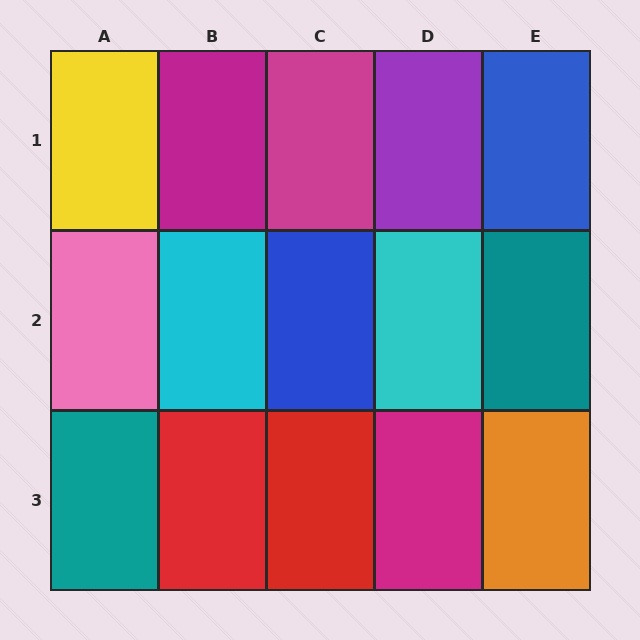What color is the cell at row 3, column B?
Red.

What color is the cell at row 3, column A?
Teal.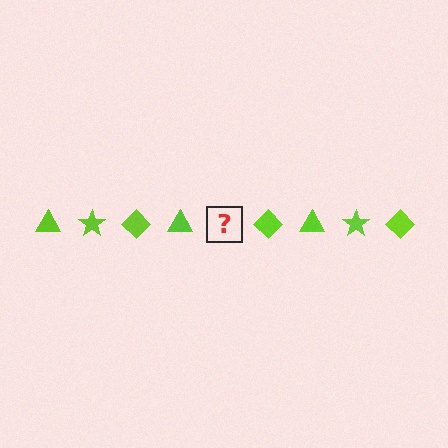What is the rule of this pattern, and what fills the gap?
The rule is that the pattern cycles through triangle, star, diamond shapes in lime. The gap should be filled with a lime star.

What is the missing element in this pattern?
The missing element is a lime star.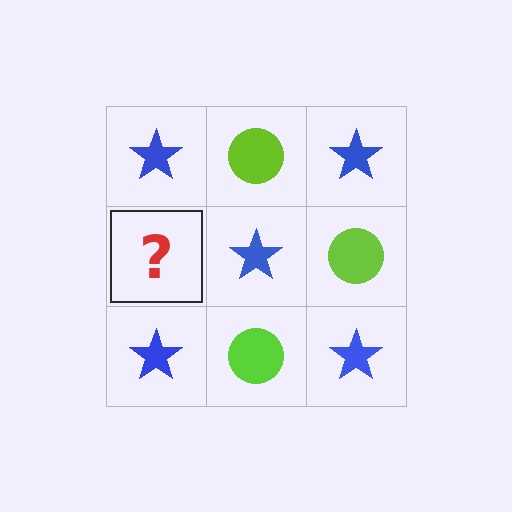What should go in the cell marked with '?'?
The missing cell should contain a lime circle.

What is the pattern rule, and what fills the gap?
The rule is that it alternates blue star and lime circle in a checkerboard pattern. The gap should be filled with a lime circle.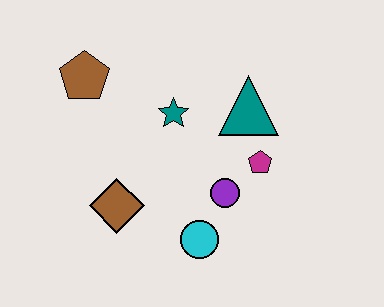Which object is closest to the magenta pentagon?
The purple circle is closest to the magenta pentagon.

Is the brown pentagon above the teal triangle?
Yes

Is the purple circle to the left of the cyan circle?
No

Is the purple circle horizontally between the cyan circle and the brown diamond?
No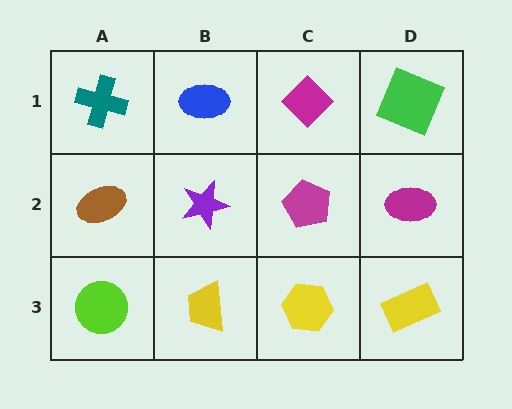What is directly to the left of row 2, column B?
A brown ellipse.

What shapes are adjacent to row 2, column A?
A teal cross (row 1, column A), a lime circle (row 3, column A), a purple star (row 2, column B).